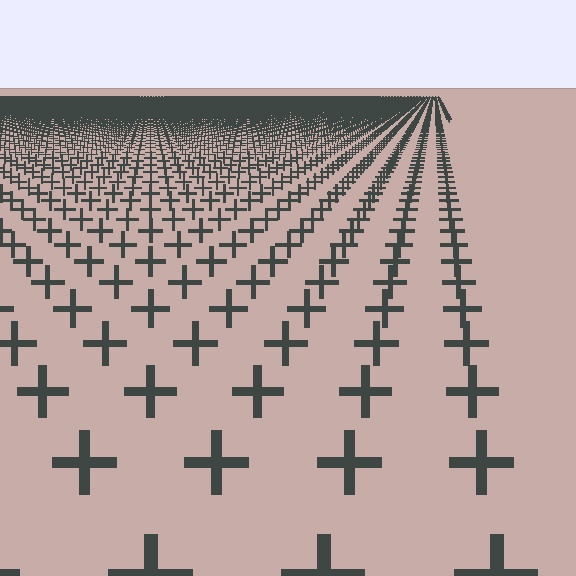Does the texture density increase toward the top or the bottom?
Density increases toward the top.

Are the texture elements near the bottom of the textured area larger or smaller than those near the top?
Larger. Near the bottom, elements are closer to the viewer and appear at a bigger on-screen size.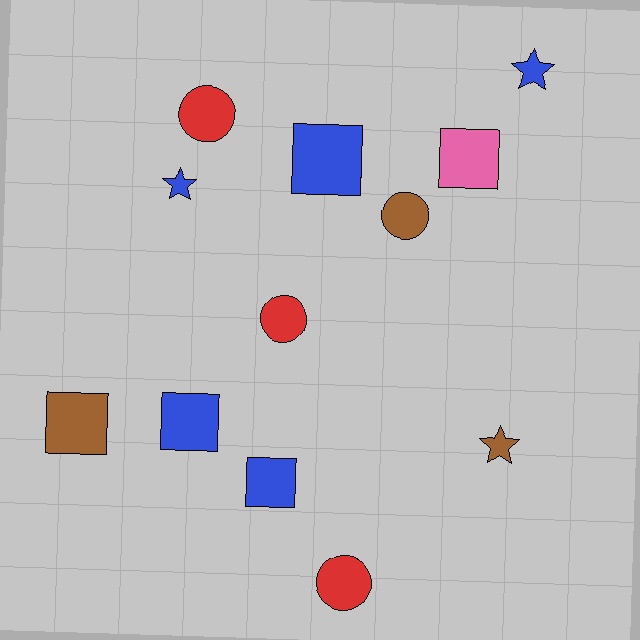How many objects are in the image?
There are 12 objects.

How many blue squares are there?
There are 3 blue squares.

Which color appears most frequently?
Blue, with 5 objects.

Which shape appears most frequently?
Square, with 5 objects.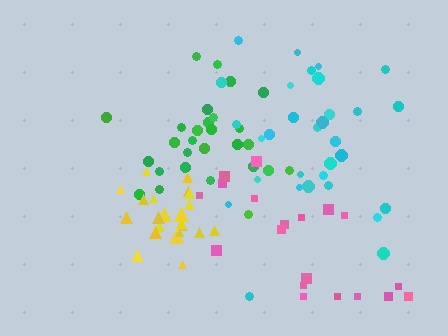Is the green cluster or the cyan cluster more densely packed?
Green.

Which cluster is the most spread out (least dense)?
Pink.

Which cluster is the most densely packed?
Yellow.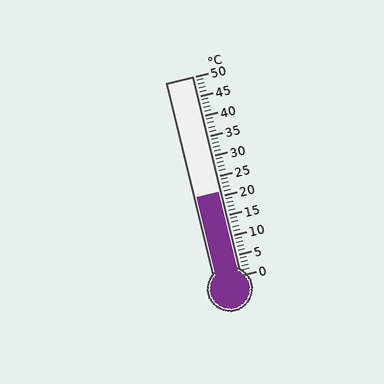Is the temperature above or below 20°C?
The temperature is above 20°C.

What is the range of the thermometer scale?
The thermometer scale ranges from 0°C to 50°C.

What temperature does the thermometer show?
The thermometer shows approximately 21°C.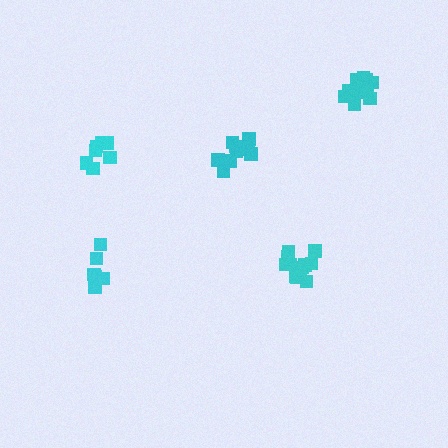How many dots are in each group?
Group 1: 7 dots, Group 2: 11 dots, Group 3: 12 dots, Group 4: 12 dots, Group 5: 6 dots (48 total).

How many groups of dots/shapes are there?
There are 5 groups.